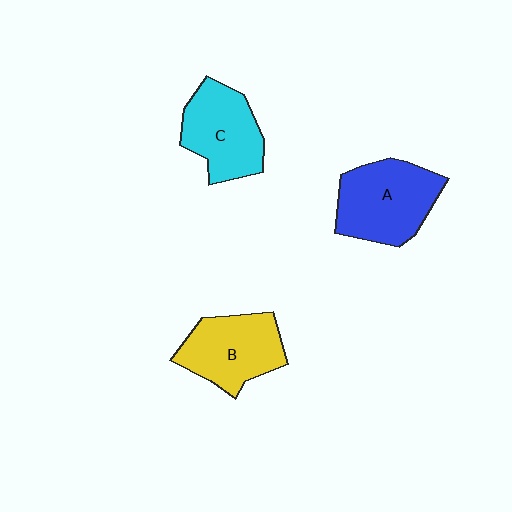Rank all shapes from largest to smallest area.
From largest to smallest: A (blue), B (yellow), C (cyan).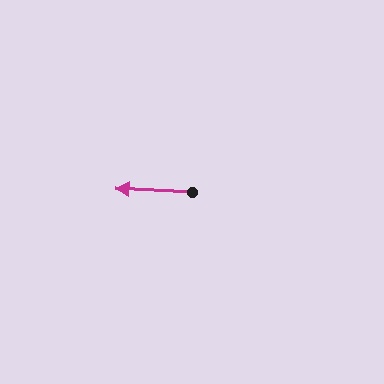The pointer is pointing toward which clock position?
Roughly 9 o'clock.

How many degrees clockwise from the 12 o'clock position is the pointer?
Approximately 272 degrees.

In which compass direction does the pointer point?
West.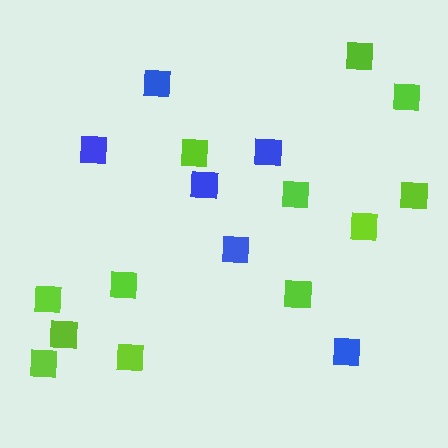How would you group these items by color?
There are 2 groups: one group of blue squares (6) and one group of lime squares (12).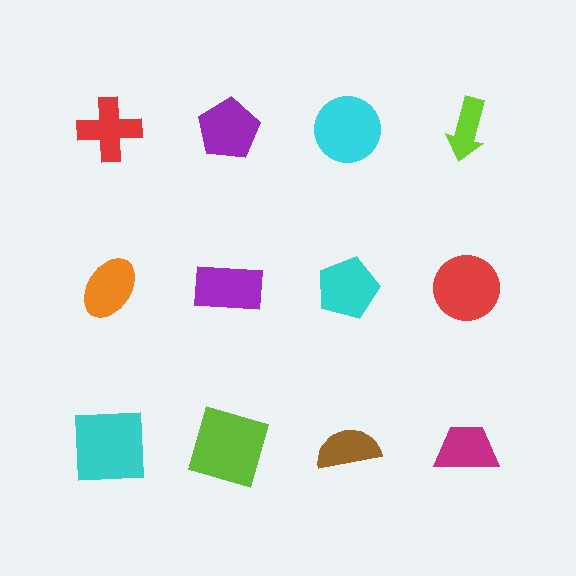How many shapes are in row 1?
4 shapes.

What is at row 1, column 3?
A cyan circle.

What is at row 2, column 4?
A red circle.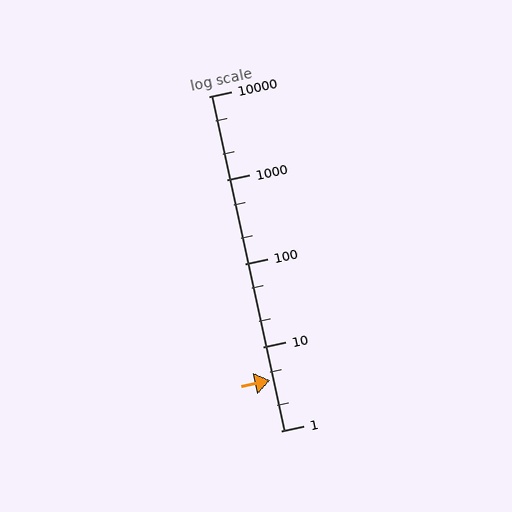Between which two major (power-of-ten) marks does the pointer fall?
The pointer is between 1 and 10.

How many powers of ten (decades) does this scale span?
The scale spans 4 decades, from 1 to 10000.